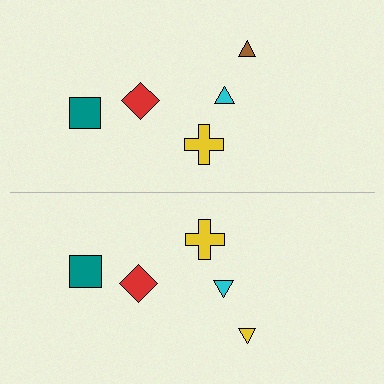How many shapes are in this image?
There are 10 shapes in this image.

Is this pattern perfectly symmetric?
No, the pattern is not perfectly symmetric. The yellow triangle on the bottom side breaks the symmetry — its mirror counterpart is brown.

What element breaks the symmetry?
The yellow triangle on the bottom side breaks the symmetry — its mirror counterpart is brown.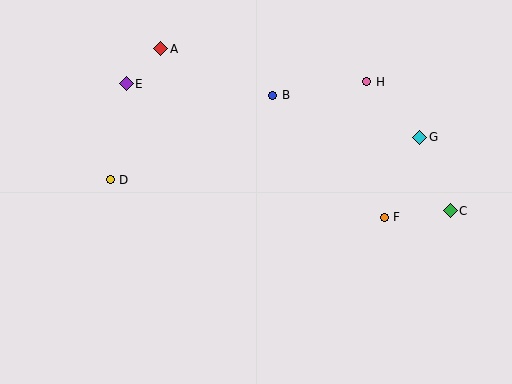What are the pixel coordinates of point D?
Point D is at (110, 180).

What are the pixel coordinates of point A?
Point A is at (161, 49).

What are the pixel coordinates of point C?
Point C is at (450, 211).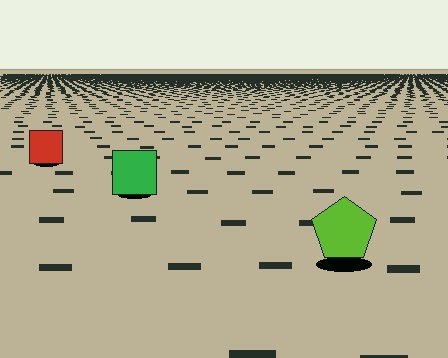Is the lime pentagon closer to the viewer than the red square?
Yes. The lime pentagon is closer — you can tell from the texture gradient: the ground texture is coarser near it.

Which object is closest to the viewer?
The lime pentagon is closest. The texture marks near it are larger and more spread out.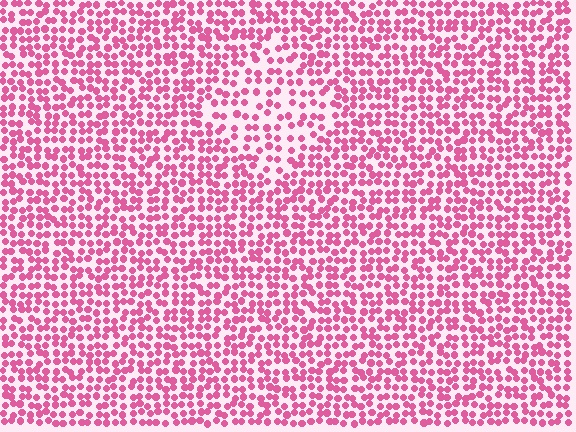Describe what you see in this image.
The image contains small pink elements arranged at two different densities. A diamond-shaped region is visible where the elements are less densely packed than the surrounding area.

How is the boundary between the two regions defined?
The boundary is defined by a change in element density (approximately 1.7x ratio). All elements are the same color, size, and shape.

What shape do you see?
I see a diamond.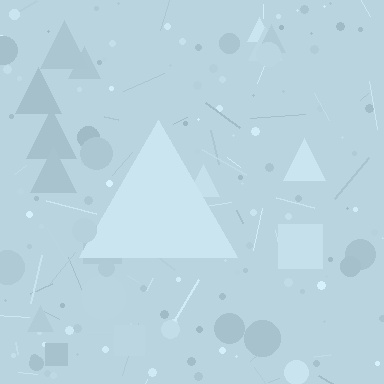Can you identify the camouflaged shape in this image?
The camouflaged shape is a triangle.